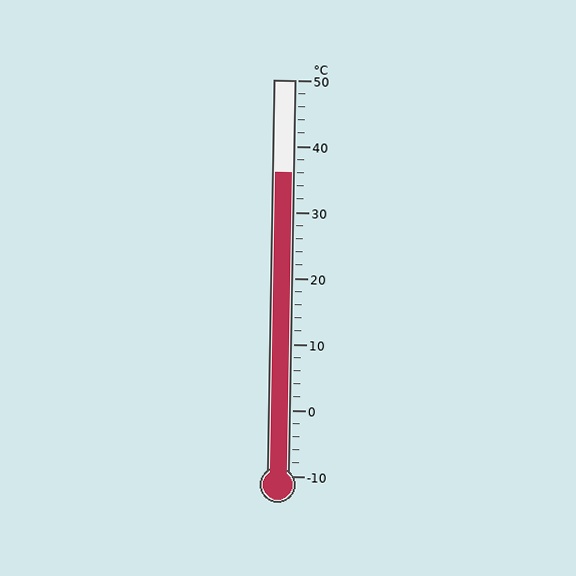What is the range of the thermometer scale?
The thermometer scale ranges from -10°C to 50°C.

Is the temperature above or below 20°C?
The temperature is above 20°C.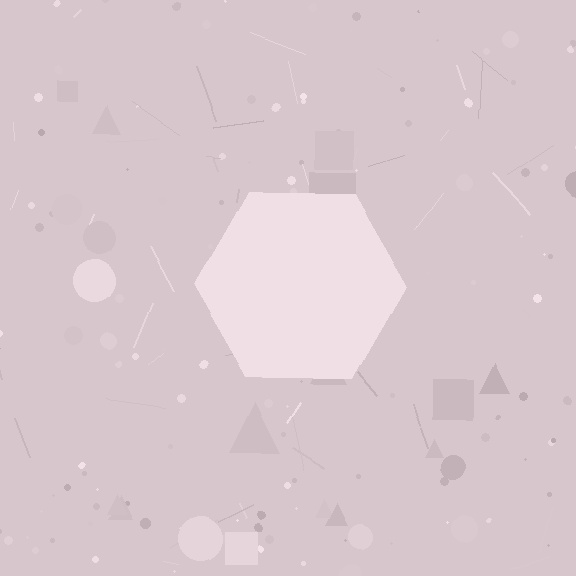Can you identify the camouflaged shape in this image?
The camouflaged shape is a hexagon.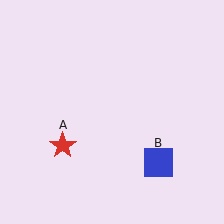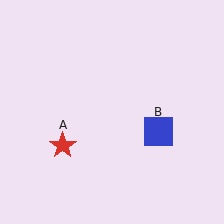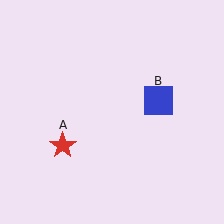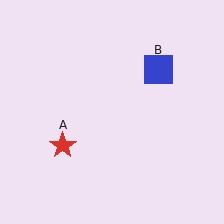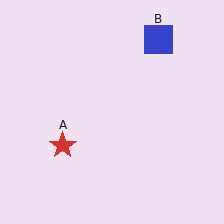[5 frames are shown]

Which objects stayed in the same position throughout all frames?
Red star (object A) remained stationary.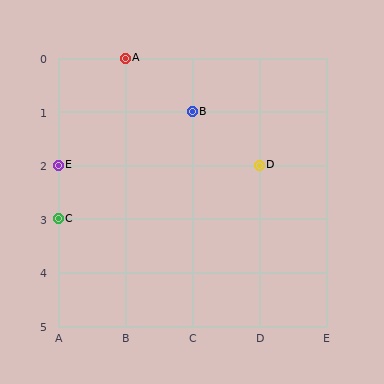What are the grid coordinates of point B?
Point B is at grid coordinates (C, 1).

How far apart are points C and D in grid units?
Points C and D are 3 columns and 1 row apart (about 3.2 grid units diagonally).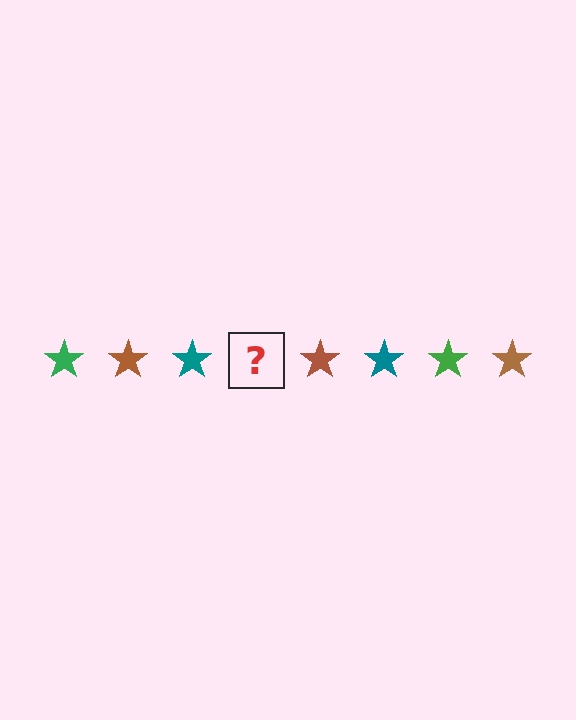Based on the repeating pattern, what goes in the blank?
The blank should be a green star.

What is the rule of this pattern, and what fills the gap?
The rule is that the pattern cycles through green, brown, teal stars. The gap should be filled with a green star.